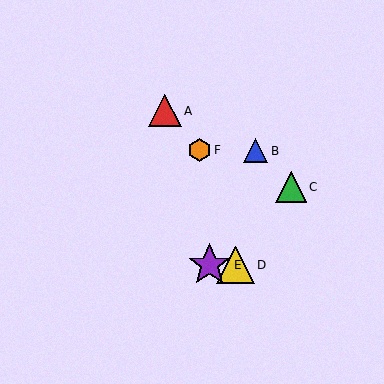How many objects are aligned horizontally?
2 objects (D, E) are aligned horizontally.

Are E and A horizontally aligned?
No, E is at y≈265 and A is at y≈111.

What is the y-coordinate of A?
Object A is at y≈111.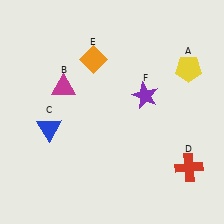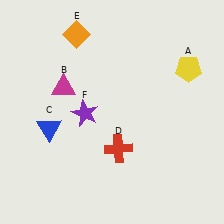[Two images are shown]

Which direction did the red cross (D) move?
The red cross (D) moved left.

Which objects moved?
The objects that moved are: the red cross (D), the orange diamond (E), the purple star (F).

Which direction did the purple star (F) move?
The purple star (F) moved left.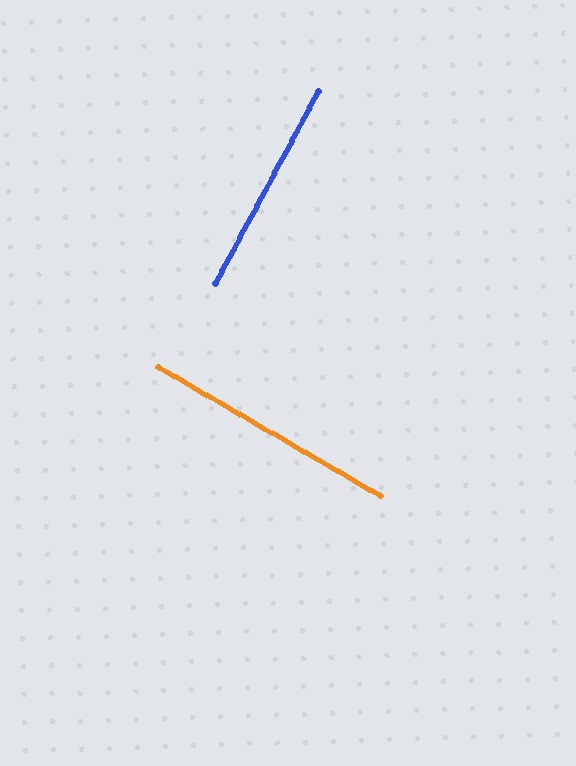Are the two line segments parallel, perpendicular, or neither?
Perpendicular — they meet at approximately 88°.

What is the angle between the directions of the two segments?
Approximately 88 degrees.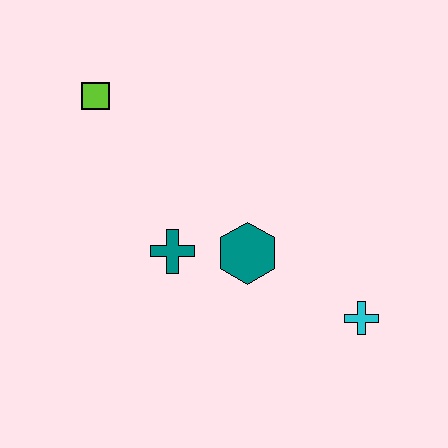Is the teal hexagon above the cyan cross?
Yes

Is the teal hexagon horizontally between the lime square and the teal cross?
No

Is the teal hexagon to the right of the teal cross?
Yes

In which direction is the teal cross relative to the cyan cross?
The teal cross is to the left of the cyan cross.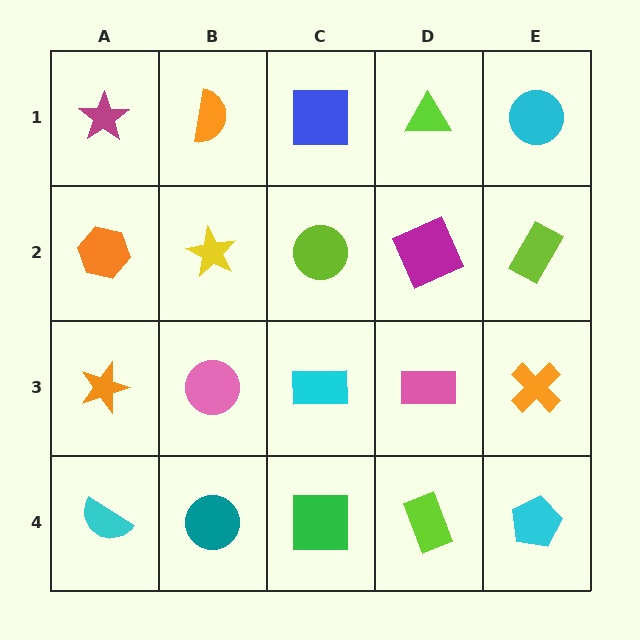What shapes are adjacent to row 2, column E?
A cyan circle (row 1, column E), an orange cross (row 3, column E), a magenta square (row 2, column D).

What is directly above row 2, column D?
A lime triangle.